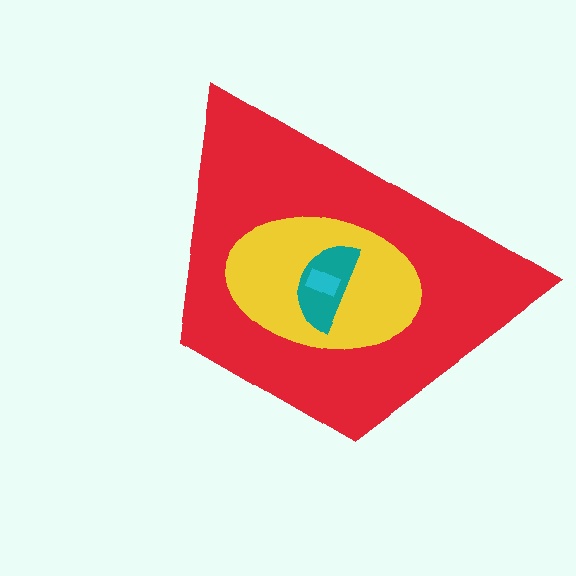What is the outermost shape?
The red trapezoid.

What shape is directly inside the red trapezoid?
The yellow ellipse.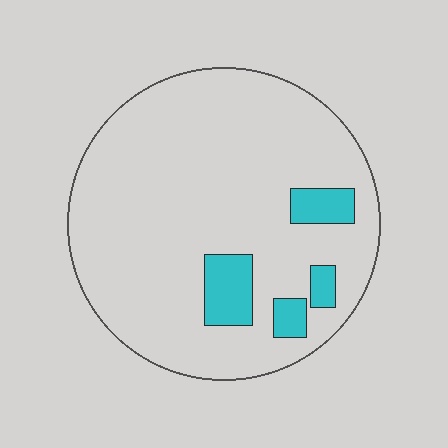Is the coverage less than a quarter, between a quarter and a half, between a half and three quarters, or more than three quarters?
Less than a quarter.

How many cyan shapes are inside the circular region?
4.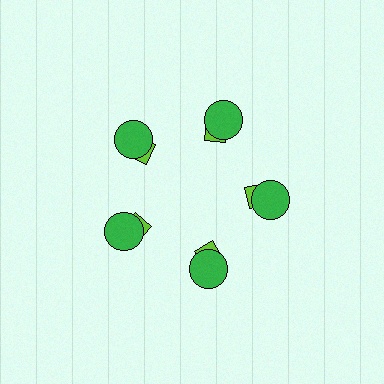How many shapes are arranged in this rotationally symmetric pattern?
There are 10 shapes, arranged in 5 groups of 2.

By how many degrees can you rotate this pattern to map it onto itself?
The pattern maps onto itself every 72 degrees of rotation.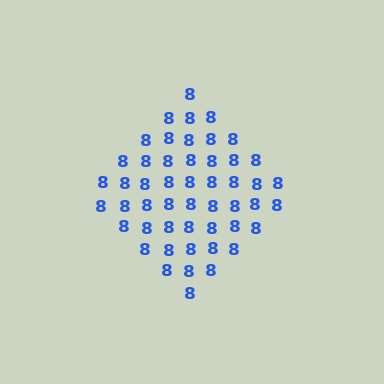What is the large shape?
The large shape is a diamond.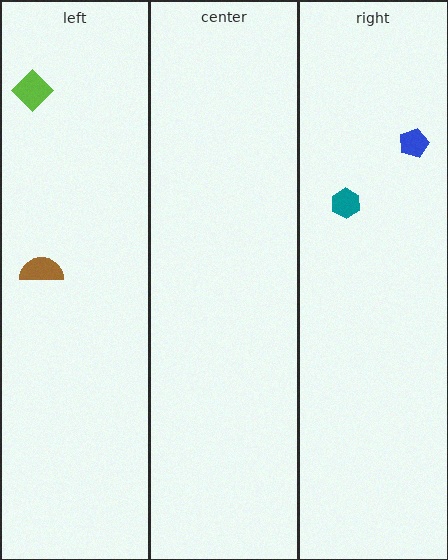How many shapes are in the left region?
2.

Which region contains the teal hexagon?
The right region.